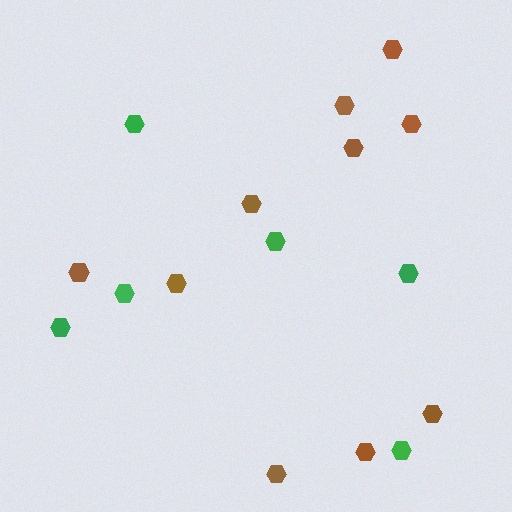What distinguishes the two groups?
There are 2 groups: one group of green hexagons (6) and one group of brown hexagons (10).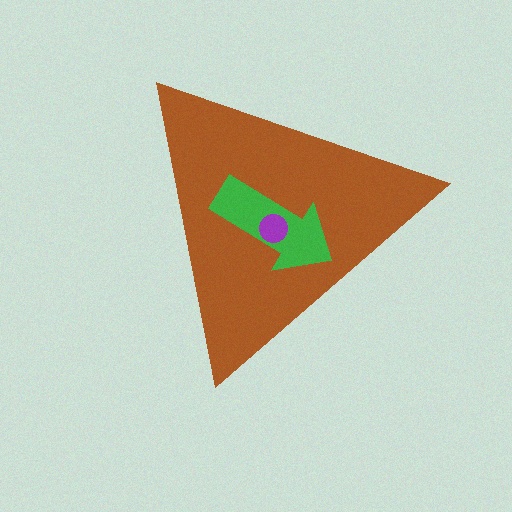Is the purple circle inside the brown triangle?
Yes.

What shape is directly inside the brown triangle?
The green arrow.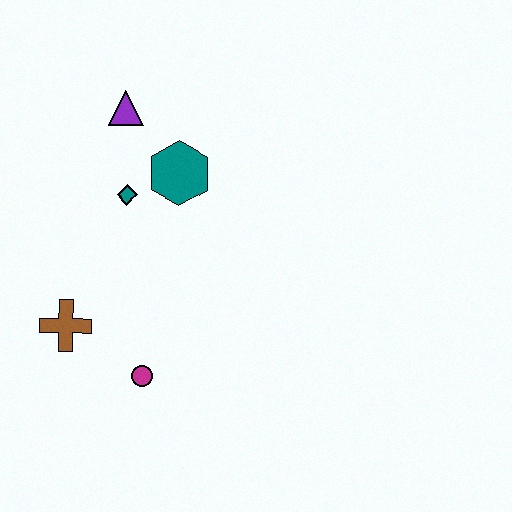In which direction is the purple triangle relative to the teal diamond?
The purple triangle is above the teal diamond.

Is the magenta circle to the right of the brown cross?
Yes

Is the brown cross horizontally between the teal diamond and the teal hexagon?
No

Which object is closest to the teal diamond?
The teal hexagon is closest to the teal diamond.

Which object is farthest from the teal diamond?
The magenta circle is farthest from the teal diamond.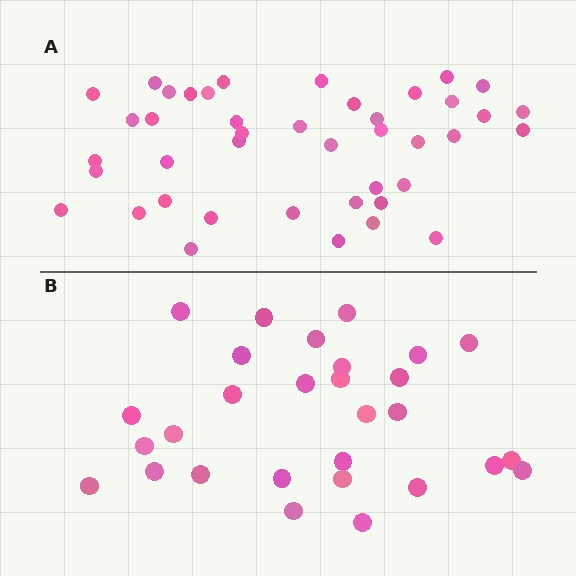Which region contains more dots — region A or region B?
Region A (the top region) has more dots.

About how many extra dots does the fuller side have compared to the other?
Region A has approximately 15 more dots than region B.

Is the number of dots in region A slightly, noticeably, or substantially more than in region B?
Region A has noticeably more, but not dramatically so. The ratio is roughly 1.4 to 1.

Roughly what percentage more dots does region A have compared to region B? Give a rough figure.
About 45% more.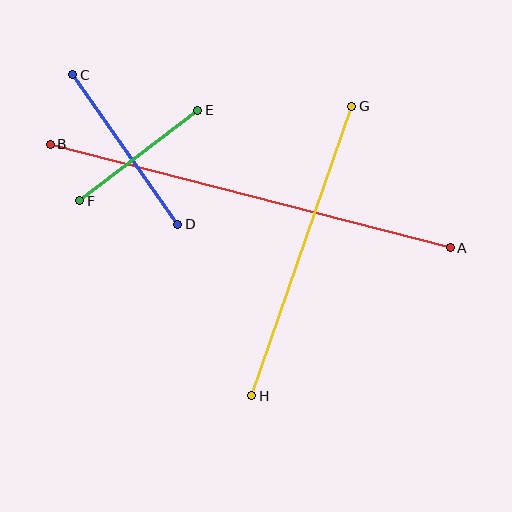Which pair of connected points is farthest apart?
Points A and B are farthest apart.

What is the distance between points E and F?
The distance is approximately 149 pixels.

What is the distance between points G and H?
The distance is approximately 306 pixels.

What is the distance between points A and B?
The distance is approximately 413 pixels.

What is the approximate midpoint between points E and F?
The midpoint is at approximately (139, 155) pixels.